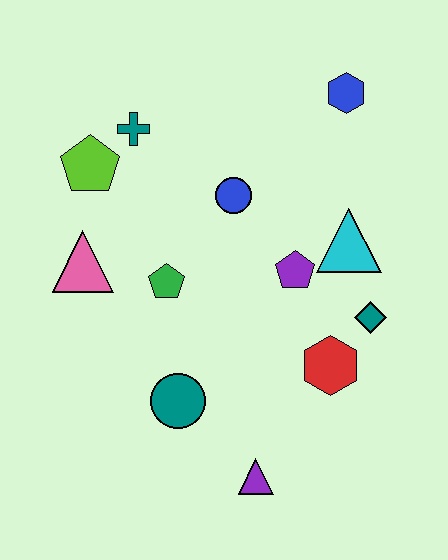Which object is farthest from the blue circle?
The purple triangle is farthest from the blue circle.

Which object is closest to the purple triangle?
The teal circle is closest to the purple triangle.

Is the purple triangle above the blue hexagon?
No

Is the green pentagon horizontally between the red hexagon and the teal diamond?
No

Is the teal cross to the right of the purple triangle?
No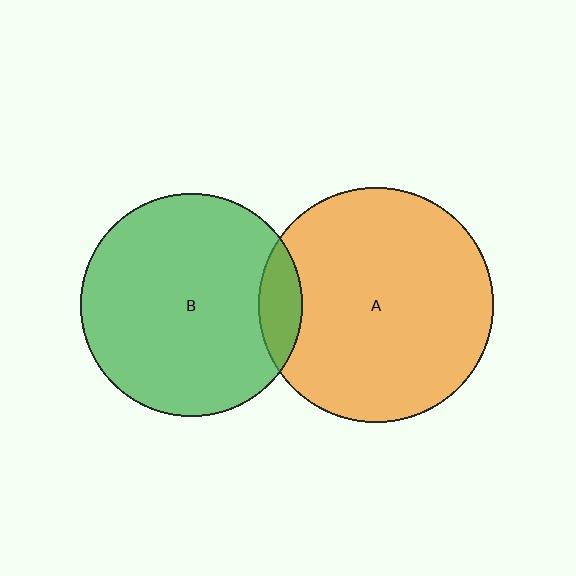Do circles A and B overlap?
Yes.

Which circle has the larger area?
Circle A (orange).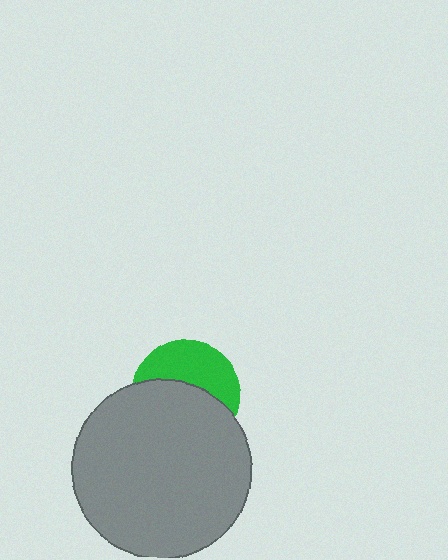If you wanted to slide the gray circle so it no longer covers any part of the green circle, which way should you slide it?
Slide it down — that is the most direct way to separate the two shapes.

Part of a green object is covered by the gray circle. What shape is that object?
It is a circle.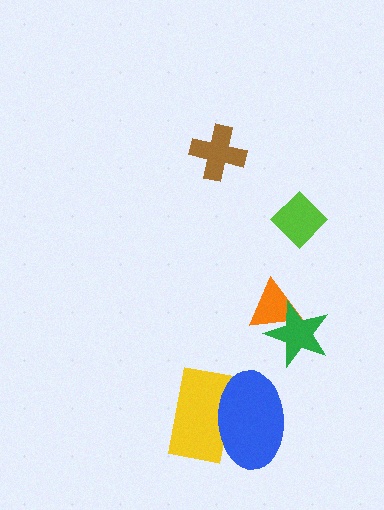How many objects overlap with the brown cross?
0 objects overlap with the brown cross.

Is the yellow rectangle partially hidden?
Yes, it is partially covered by another shape.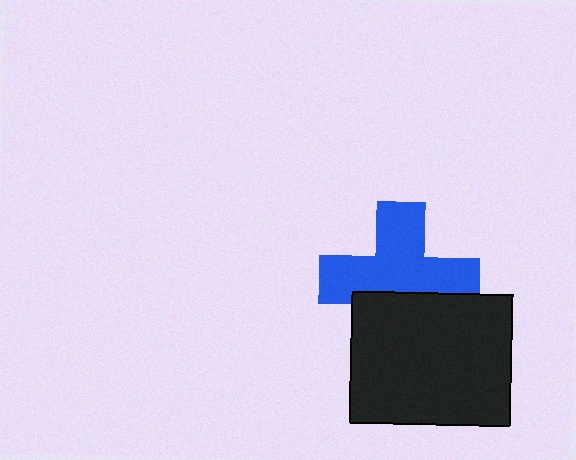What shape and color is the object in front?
The object in front is a black rectangle.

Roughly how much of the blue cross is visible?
Most of it is visible (roughly 66%).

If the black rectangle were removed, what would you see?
You would see the complete blue cross.